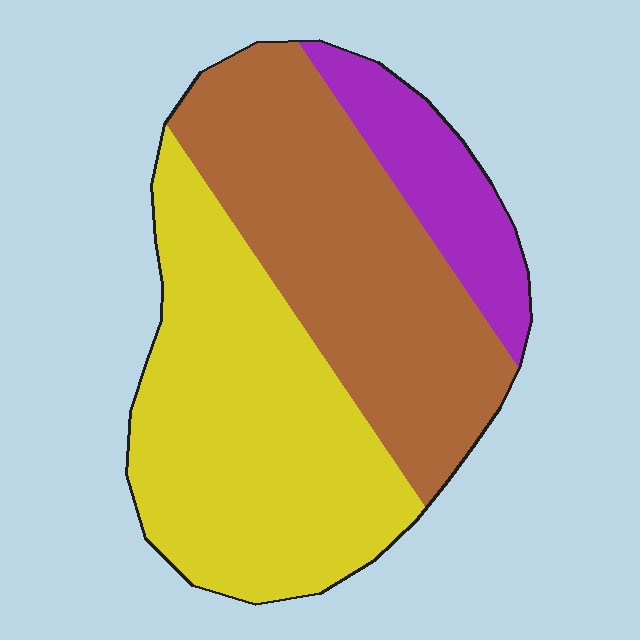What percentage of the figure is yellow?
Yellow takes up between a third and a half of the figure.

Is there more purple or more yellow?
Yellow.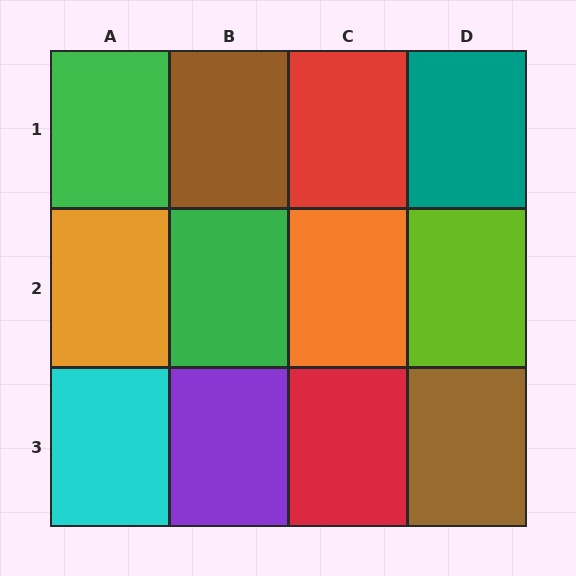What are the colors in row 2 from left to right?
Orange, green, orange, lime.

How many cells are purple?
1 cell is purple.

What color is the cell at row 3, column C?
Red.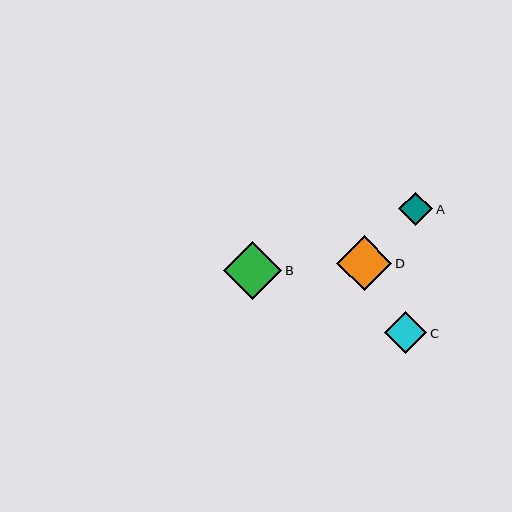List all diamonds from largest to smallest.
From largest to smallest: B, D, C, A.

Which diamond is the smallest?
Diamond A is the smallest with a size of approximately 34 pixels.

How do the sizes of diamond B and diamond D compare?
Diamond B and diamond D are approximately the same size.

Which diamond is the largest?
Diamond B is the largest with a size of approximately 59 pixels.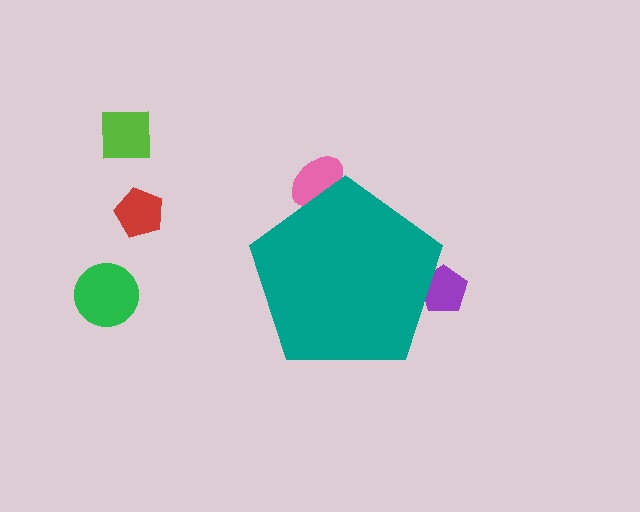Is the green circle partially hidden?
No, the green circle is fully visible.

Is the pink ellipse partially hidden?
Yes, the pink ellipse is partially hidden behind the teal pentagon.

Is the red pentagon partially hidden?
No, the red pentagon is fully visible.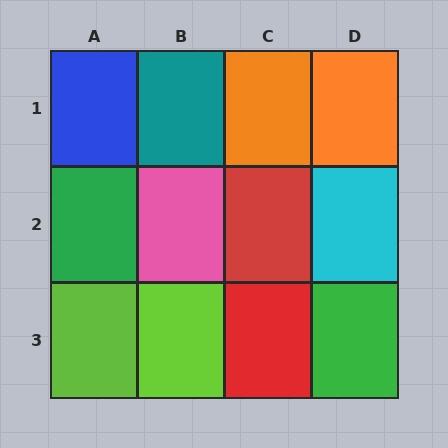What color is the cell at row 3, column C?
Red.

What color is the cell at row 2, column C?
Red.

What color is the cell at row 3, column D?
Green.